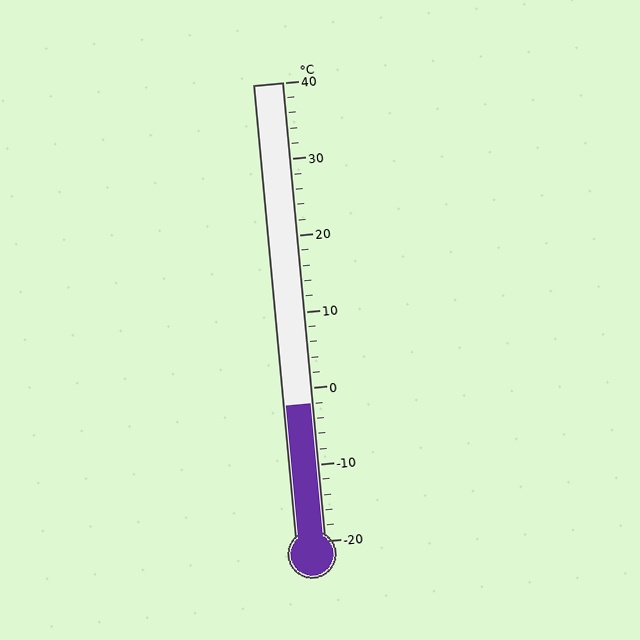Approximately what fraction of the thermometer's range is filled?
The thermometer is filled to approximately 30% of its range.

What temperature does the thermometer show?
The thermometer shows approximately -2°C.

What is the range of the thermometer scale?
The thermometer scale ranges from -20°C to 40°C.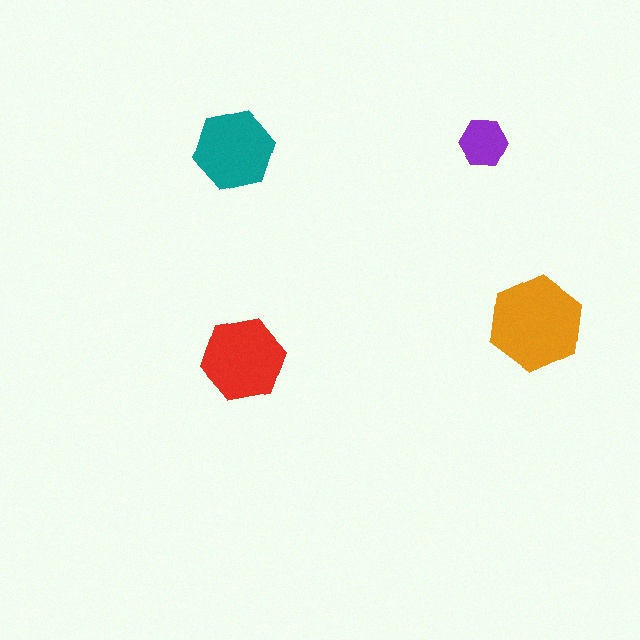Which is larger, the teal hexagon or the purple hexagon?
The teal one.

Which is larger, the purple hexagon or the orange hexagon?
The orange one.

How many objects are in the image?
There are 4 objects in the image.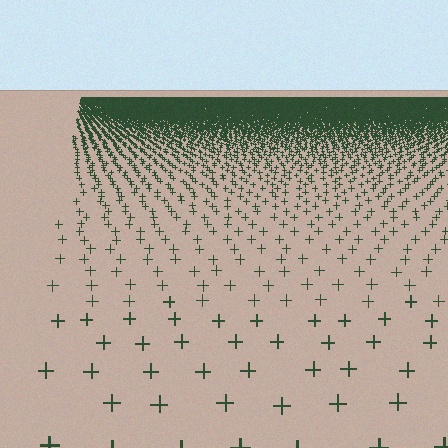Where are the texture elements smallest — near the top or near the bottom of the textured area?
Near the top.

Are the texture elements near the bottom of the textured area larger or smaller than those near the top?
Larger. Near the bottom, elements are closer to the viewer and appear at a bigger on-screen size.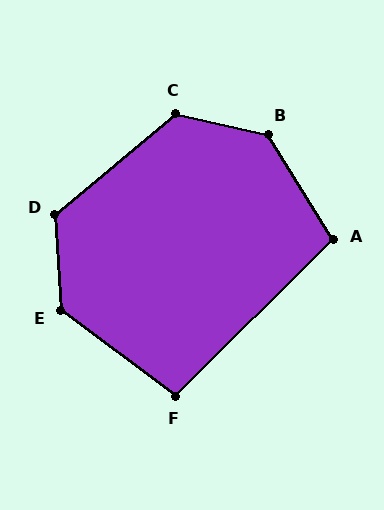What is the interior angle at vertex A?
Approximately 103 degrees (obtuse).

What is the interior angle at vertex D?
Approximately 127 degrees (obtuse).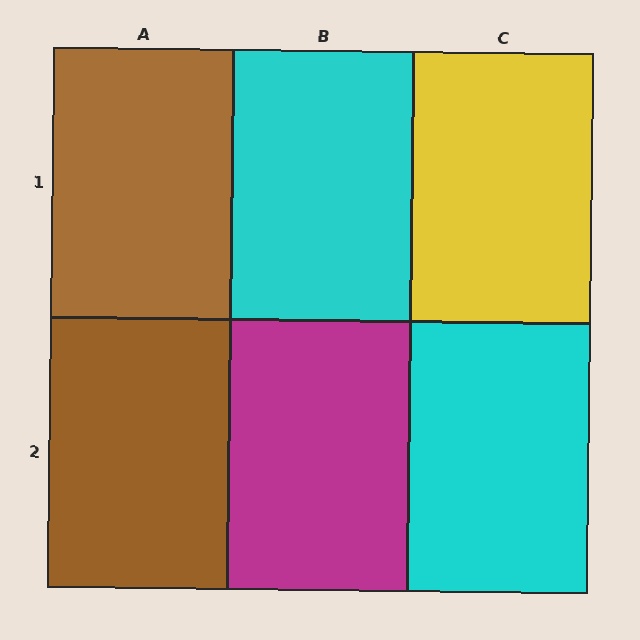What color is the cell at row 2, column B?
Magenta.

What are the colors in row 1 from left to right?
Brown, cyan, yellow.